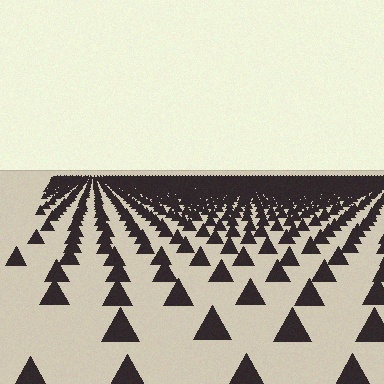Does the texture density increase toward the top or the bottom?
Density increases toward the top.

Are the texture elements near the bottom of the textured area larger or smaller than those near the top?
Larger. Near the bottom, elements are closer to the viewer and appear at a bigger on-screen size.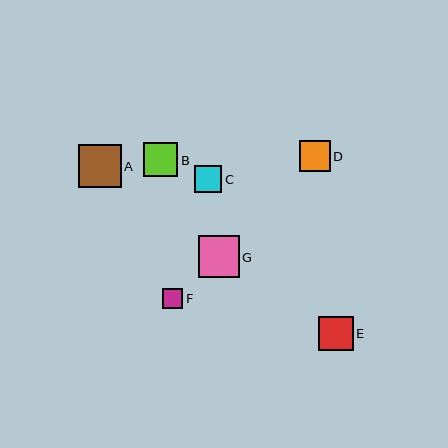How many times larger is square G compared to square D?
Square G is approximately 1.3 times the size of square D.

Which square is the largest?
Square A is the largest with a size of approximately 43 pixels.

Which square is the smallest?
Square F is the smallest with a size of approximately 21 pixels.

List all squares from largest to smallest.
From largest to smallest: A, G, E, B, D, C, F.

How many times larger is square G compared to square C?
Square G is approximately 1.5 times the size of square C.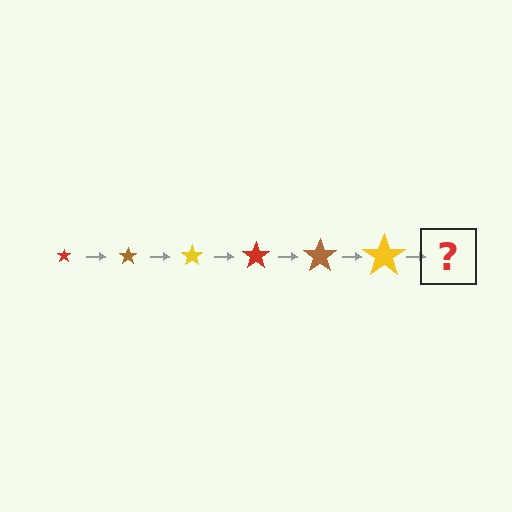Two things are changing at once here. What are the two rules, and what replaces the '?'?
The two rules are that the star grows larger each step and the color cycles through red, brown, and yellow. The '?' should be a red star, larger than the previous one.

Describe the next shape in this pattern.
It should be a red star, larger than the previous one.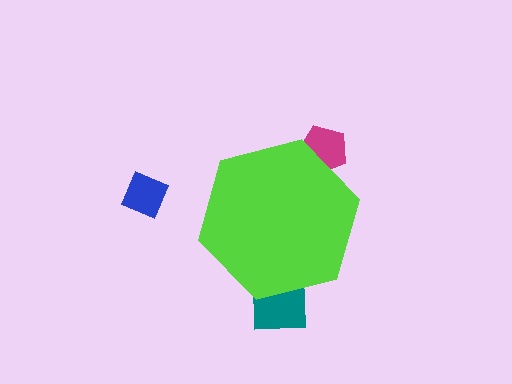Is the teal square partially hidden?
Yes, the teal square is partially hidden behind the lime hexagon.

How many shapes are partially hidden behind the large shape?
2 shapes are partially hidden.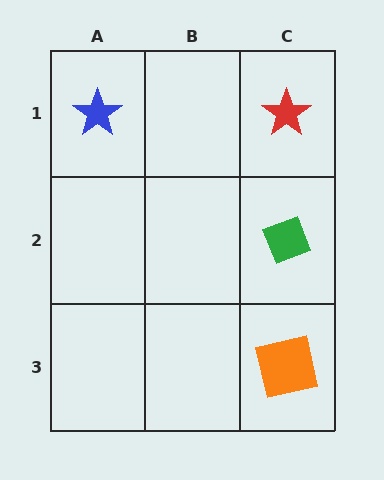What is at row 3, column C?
An orange square.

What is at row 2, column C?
A green diamond.